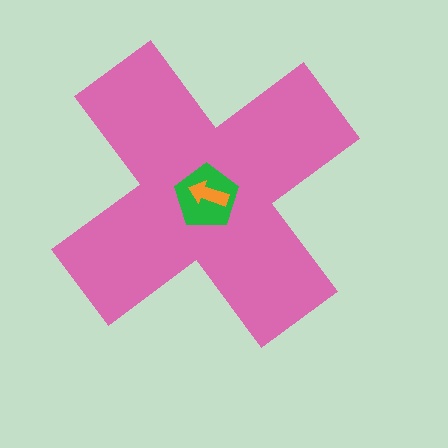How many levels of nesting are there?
3.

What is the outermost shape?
The pink cross.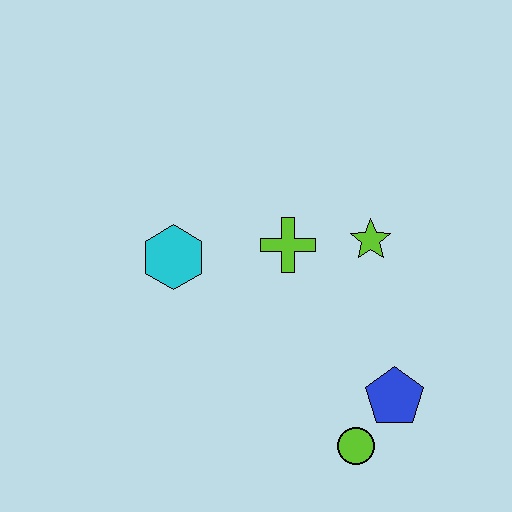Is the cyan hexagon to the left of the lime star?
Yes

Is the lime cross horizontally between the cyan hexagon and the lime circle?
Yes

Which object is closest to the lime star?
The lime cross is closest to the lime star.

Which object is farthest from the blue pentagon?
The cyan hexagon is farthest from the blue pentagon.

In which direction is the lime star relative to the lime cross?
The lime star is to the right of the lime cross.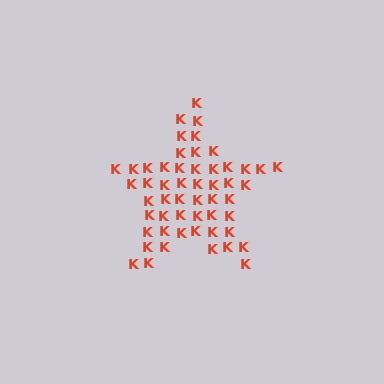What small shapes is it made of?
It is made of small letter K's.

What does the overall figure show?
The overall figure shows a star.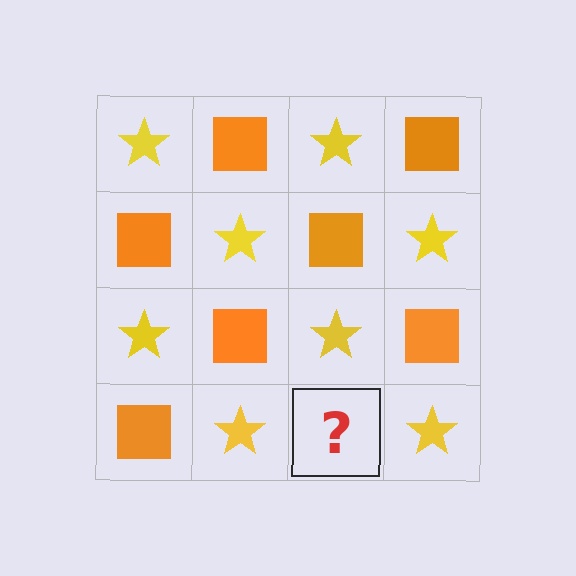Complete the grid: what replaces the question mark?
The question mark should be replaced with an orange square.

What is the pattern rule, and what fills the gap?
The rule is that it alternates yellow star and orange square in a checkerboard pattern. The gap should be filled with an orange square.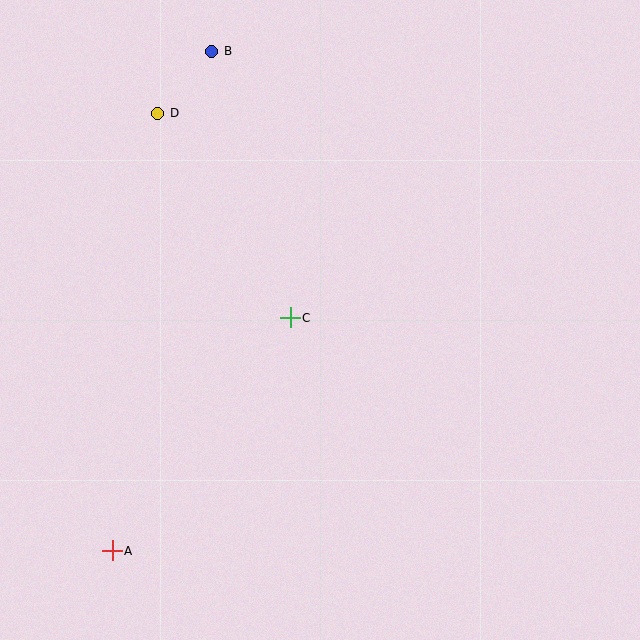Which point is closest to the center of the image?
Point C at (290, 318) is closest to the center.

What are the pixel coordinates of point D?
Point D is at (158, 114).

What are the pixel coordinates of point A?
Point A is at (112, 551).